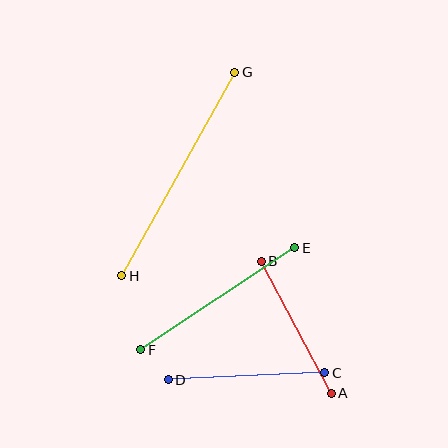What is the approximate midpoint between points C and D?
The midpoint is at approximately (247, 376) pixels.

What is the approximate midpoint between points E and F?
The midpoint is at approximately (218, 299) pixels.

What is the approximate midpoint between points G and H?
The midpoint is at approximately (178, 174) pixels.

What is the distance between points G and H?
The distance is approximately 233 pixels.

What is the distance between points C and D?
The distance is approximately 157 pixels.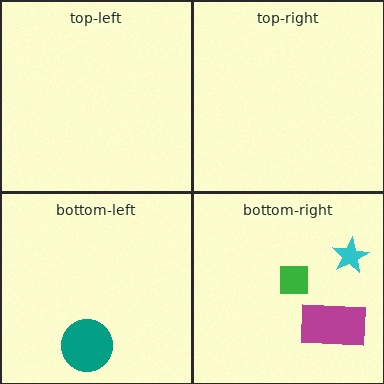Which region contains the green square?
The bottom-right region.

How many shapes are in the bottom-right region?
3.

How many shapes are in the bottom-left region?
1.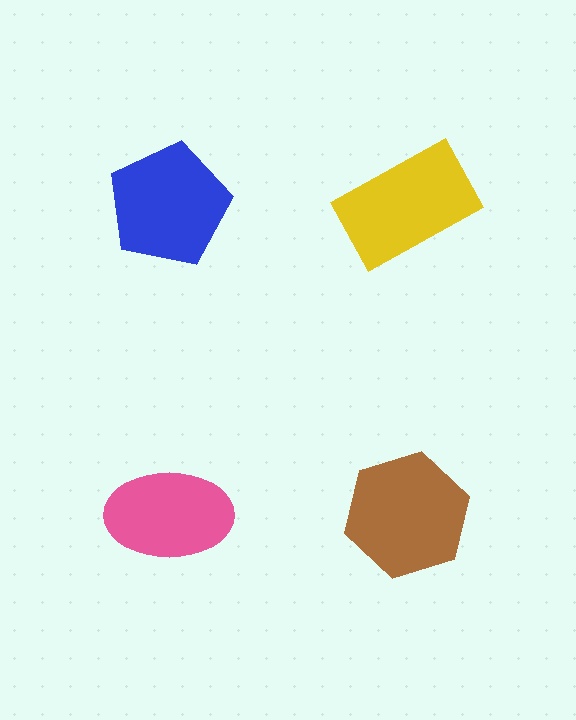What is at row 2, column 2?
A brown hexagon.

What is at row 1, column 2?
A yellow rectangle.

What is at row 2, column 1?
A pink ellipse.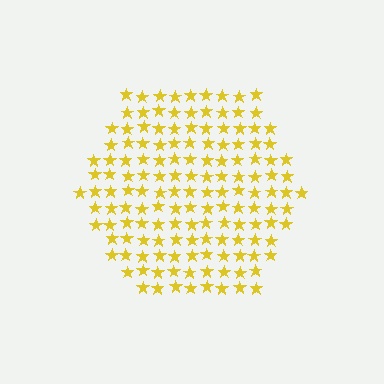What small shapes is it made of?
It is made of small stars.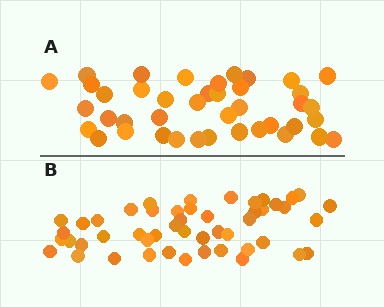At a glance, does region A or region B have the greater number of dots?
Region B (the bottom region) has more dots.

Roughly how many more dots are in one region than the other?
Region B has roughly 8 or so more dots than region A.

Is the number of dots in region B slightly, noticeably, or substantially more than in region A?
Region B has only slightly more — the two regions are fairly close. The ratio is roughly 1.2 to 1.